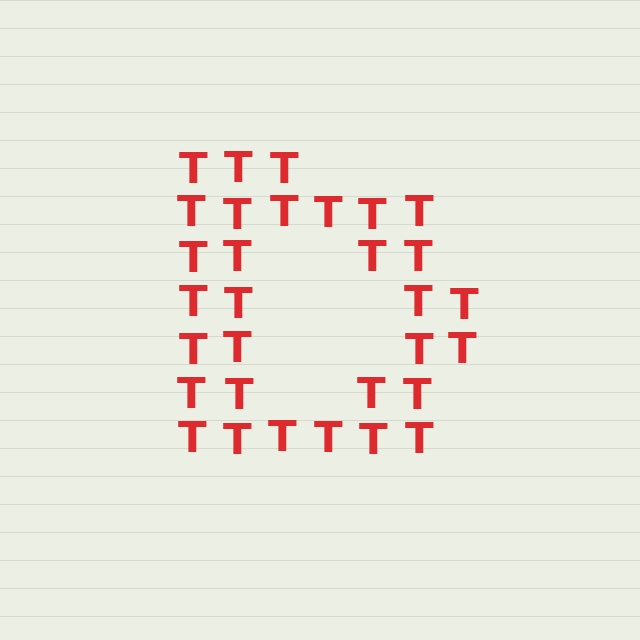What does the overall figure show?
The overall figure shows the letter D.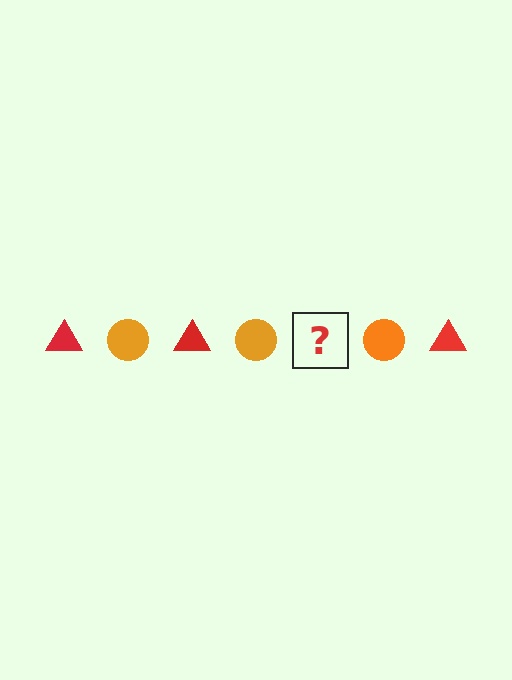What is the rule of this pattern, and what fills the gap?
The rule is that the pattern alternates between red triangle and orange circle. The gap should be filled with a red triangle.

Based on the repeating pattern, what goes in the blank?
The blank should be a red triangle.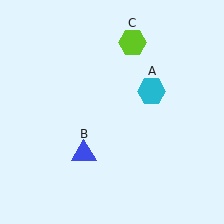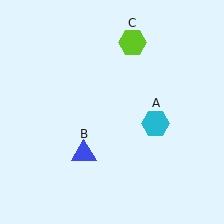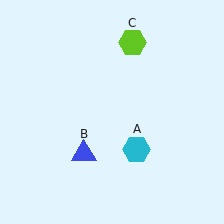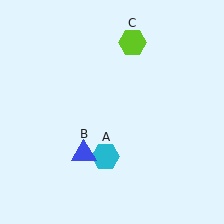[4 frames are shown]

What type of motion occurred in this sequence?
The cyan hexagon (object A) rotated clockwise around the center of the scene.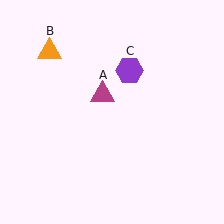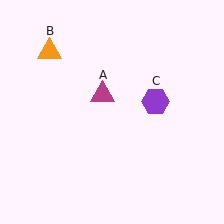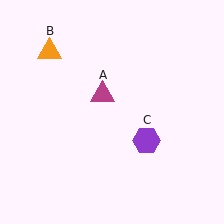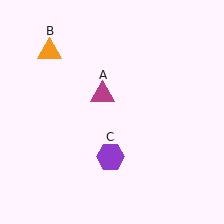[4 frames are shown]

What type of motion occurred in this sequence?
The purple hexagon (object C) rotated clockwise around the center of the scene.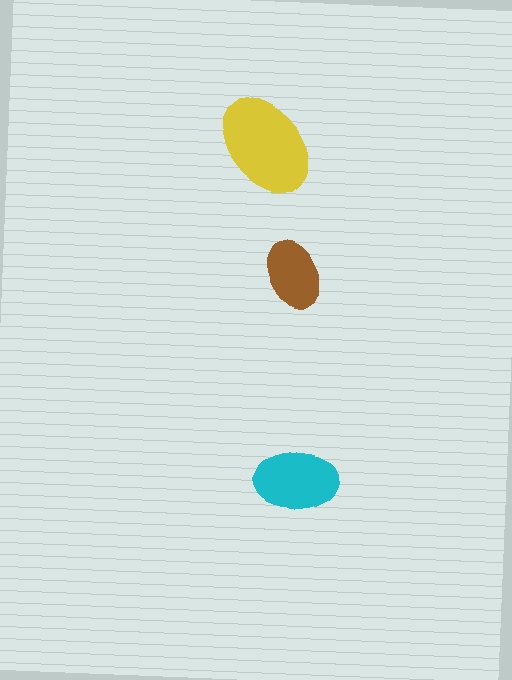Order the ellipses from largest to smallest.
the yellow one, the cyan one, the brown one.